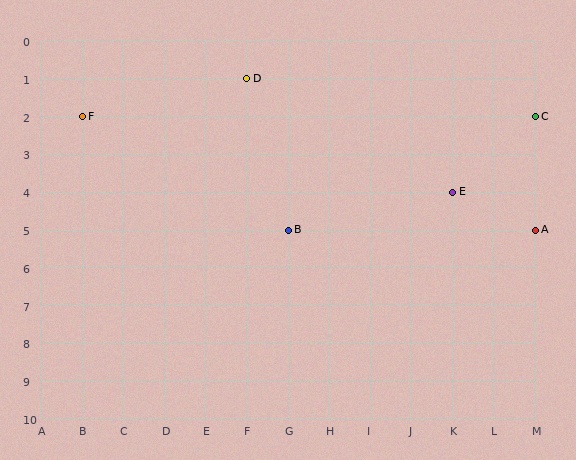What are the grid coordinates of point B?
Point B is at grid coordinates (G, 5).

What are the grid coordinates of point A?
Point A is at grid coordinates (M, 5).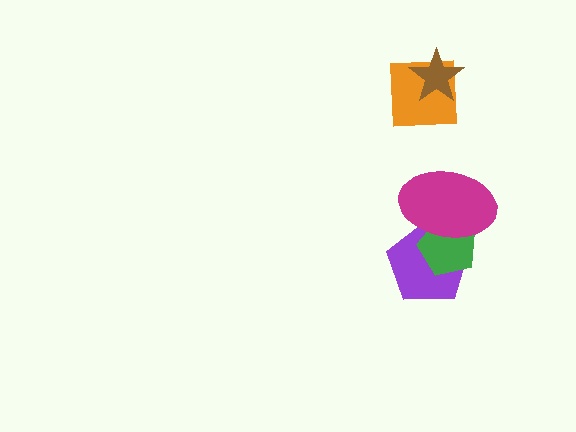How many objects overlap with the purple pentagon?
2 objects overlap with the purple pentagon.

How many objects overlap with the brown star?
1 object overlaps with the brown star.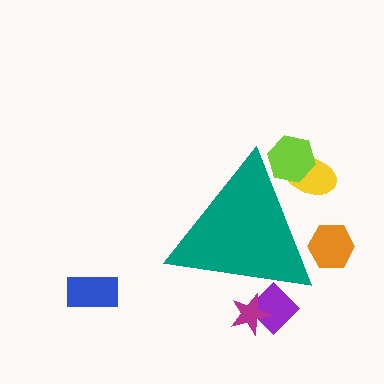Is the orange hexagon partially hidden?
Yes, the orange hexagon is partially hidden behind the teal triangle.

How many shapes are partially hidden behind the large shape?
5 shapes are partially hidden.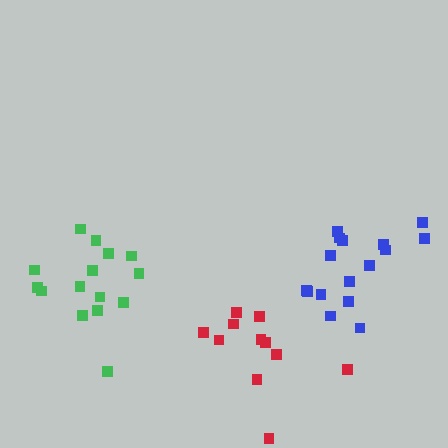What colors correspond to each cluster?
The clusters are colored: green, red, blue.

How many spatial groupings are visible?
There are 3 spatial groupings.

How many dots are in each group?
Group 1: 15 dots, Group 2: 11 dots, Group 3: 16 dots (42 total).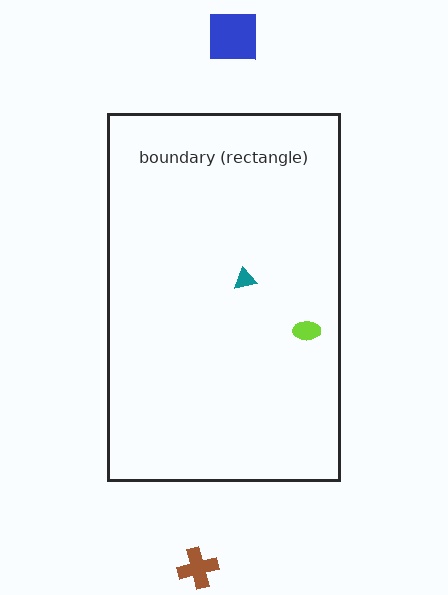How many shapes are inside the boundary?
2 inside, 2 outside.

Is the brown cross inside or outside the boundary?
Outside.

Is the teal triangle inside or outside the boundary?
Inside.